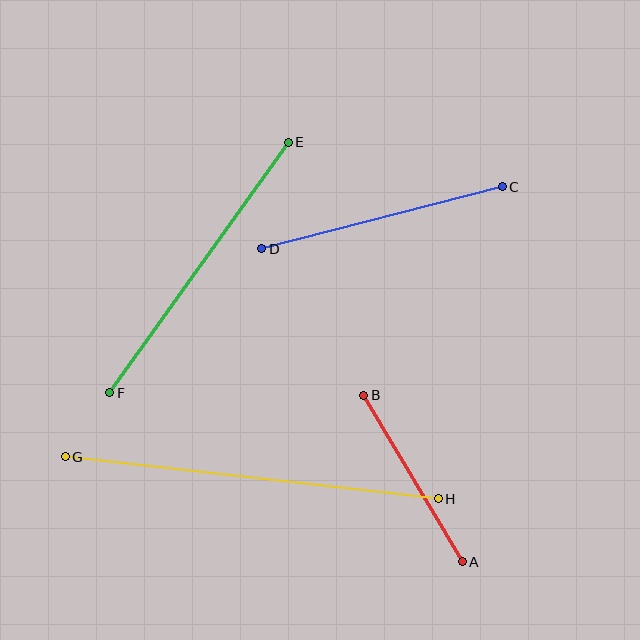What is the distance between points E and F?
The distance is approximately 308 pixels.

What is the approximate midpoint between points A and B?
The midpoint is at approximately (413, 478) pixels.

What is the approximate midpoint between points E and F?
The midpoint is at approximately (199, 268) pixels.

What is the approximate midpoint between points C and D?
The midpoint is at approximately (382, 218) pixels.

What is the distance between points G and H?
The distance is approximately 375 pixels.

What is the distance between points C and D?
The distance is approximately 248 pixels.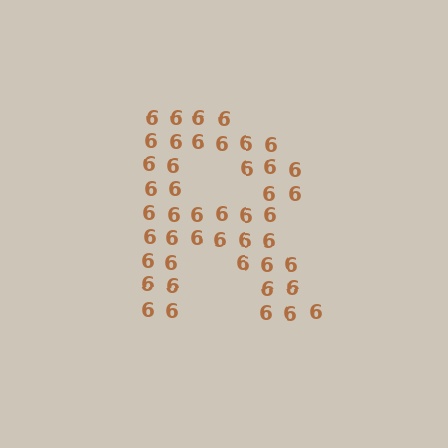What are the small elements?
The small elements are digit 6's.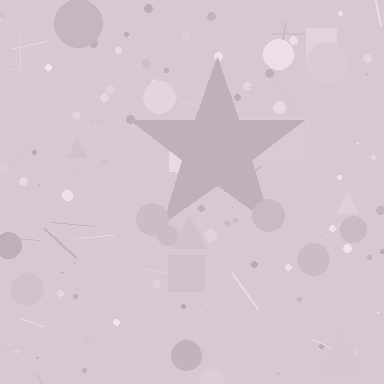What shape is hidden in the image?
A star is hidden in the image.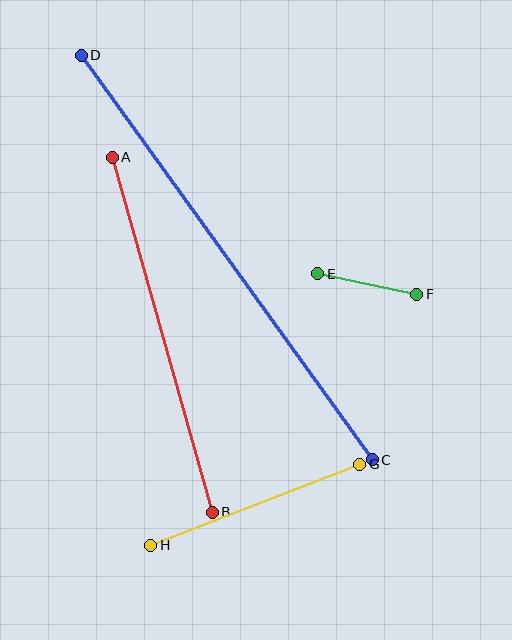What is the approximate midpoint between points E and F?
The midpoint is at approximately (367, 284) pixels.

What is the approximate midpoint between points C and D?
The midpoint is at approximately (227, 257) pixels.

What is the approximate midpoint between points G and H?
The midpoint is at approximately (255, 505) pixels.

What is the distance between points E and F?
The distance is approximately 101 pixels.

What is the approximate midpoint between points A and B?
The midpoint is at approximately (162, 335) pixels.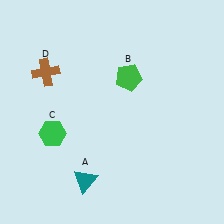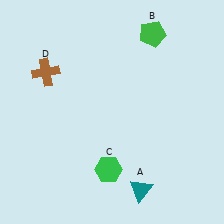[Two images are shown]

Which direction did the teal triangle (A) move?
The teal triangle (A) moved right.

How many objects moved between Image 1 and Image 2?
3 objects moved between the two images.